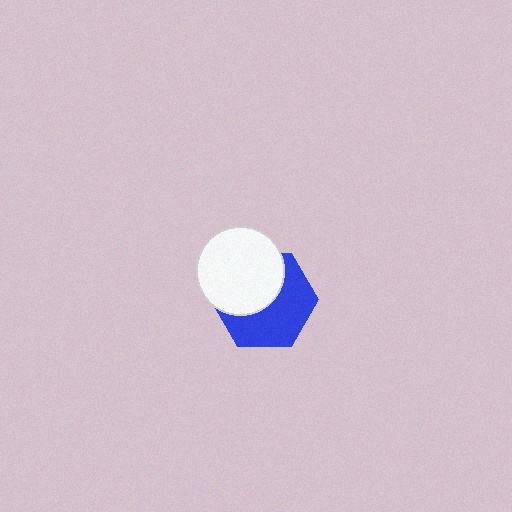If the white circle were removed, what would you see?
You would see the complete blue hexagon.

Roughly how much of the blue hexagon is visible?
About half of it is visible (roughly 55%).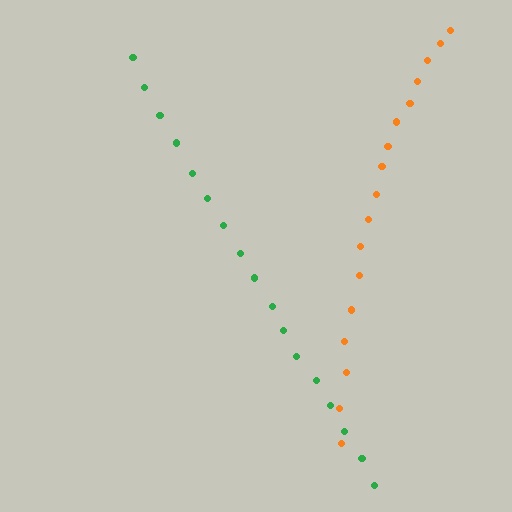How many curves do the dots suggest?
There are 2 distinct paths.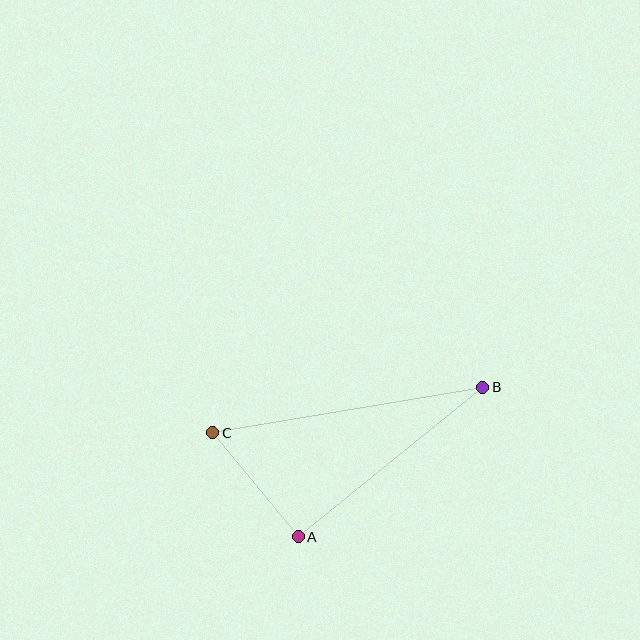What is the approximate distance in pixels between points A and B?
The distance between A and B is approximately 237 pixels.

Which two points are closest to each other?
Points A and C are closest to each other.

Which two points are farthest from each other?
Points B and C are farthest from each other.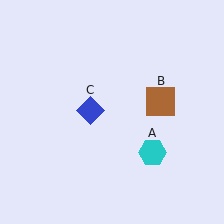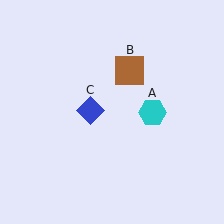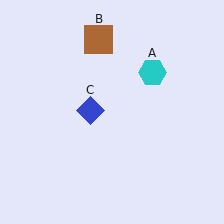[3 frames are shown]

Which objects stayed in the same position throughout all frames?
Blue diamond (object C) remained stationary.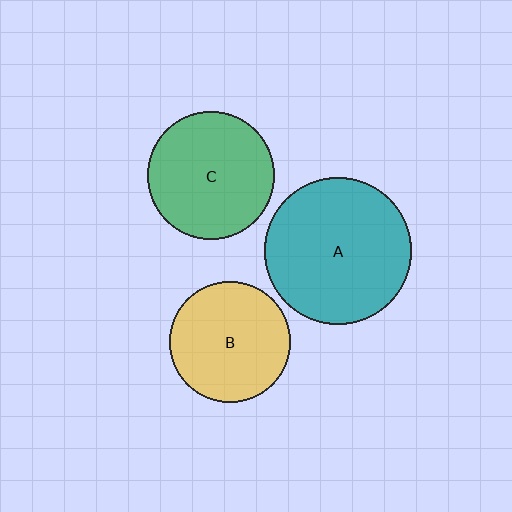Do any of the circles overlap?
No, none of the circles overlap.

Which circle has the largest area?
Circle A (teal).